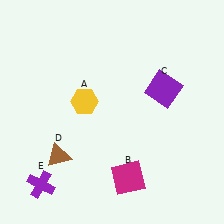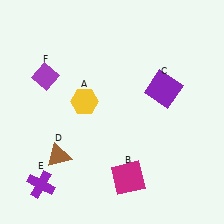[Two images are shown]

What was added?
A purple diamond (F) was added in Image 2.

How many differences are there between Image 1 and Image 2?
There is 1 difference between the two images.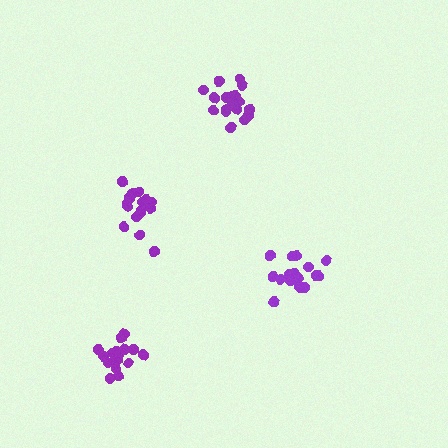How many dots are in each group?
Group 1: 17 dots, Group 2: 19 dots, Group 3: 21 dots, Group 4: 21 dots (78 total).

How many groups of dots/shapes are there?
There are 4 groups.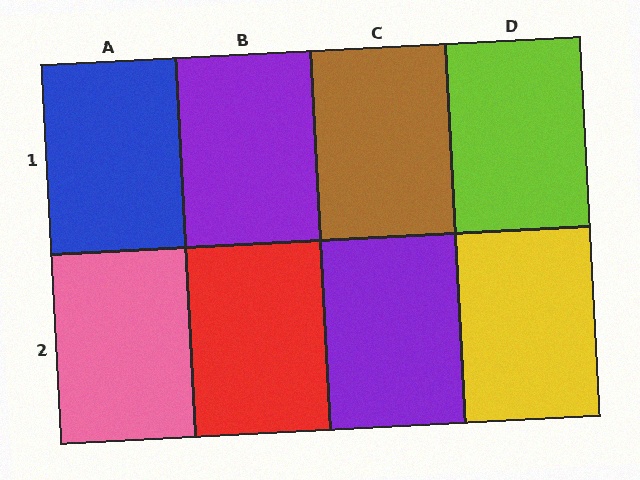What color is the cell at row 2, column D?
Yellow.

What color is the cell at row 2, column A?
Pink.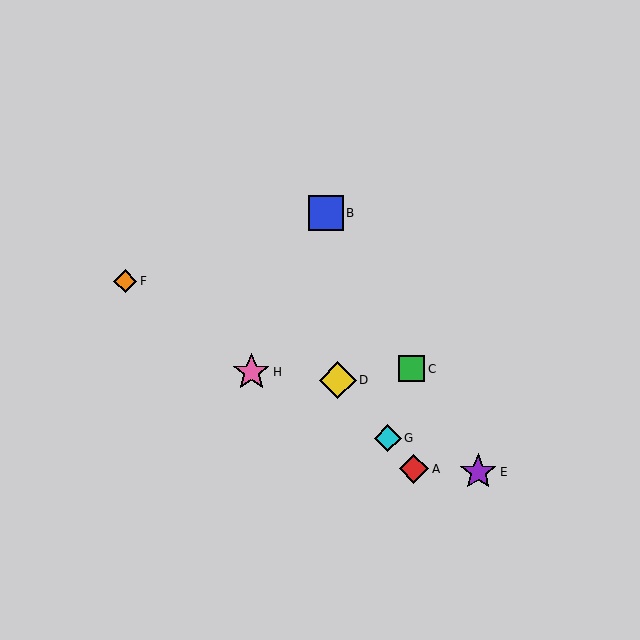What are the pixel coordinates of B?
Object B is at (326, 213).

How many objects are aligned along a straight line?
3 objects (A, D, G) are aligned along a straight line.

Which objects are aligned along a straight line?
Objects A, D, G are aligned along a straight line.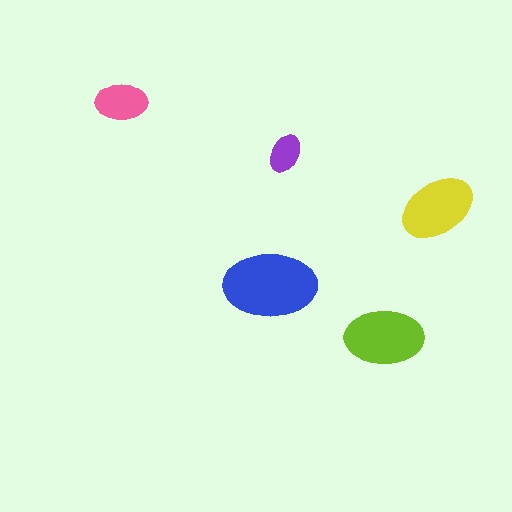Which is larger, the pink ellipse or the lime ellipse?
The lime one.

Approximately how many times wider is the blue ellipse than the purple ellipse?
About 2.5 times wider.